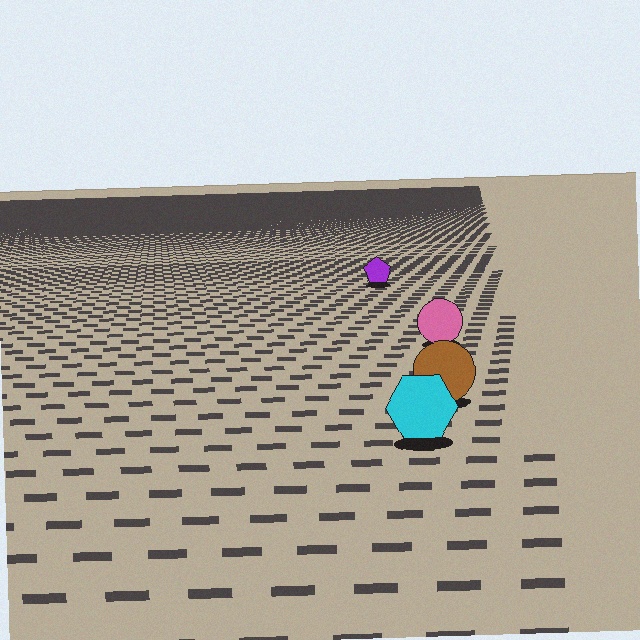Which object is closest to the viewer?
The cyan hexagon is closest. The texture marks near it are larger and more spread out.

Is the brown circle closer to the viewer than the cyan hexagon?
No. The cyan hexagon is closer — you can tell from the texture gradient: the ground texture is coarser near it.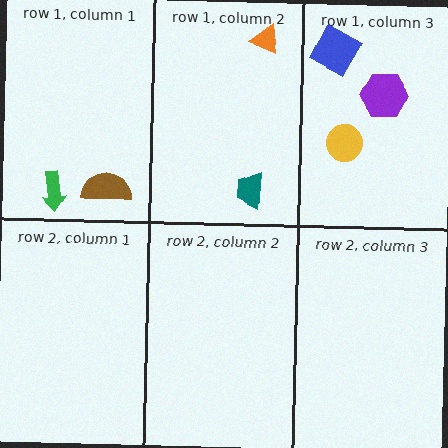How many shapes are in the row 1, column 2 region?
2.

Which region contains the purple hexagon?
The row 1, column 3 region.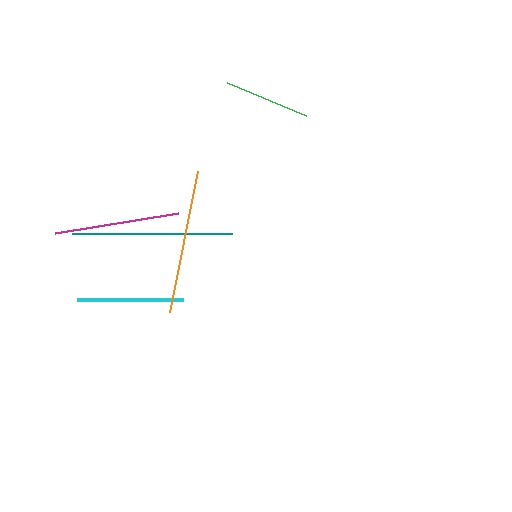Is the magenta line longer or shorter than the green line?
The magenta line is longer than the green line.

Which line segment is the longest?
The teal line is the longest at approximately 161 pixels.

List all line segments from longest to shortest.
From longest to shortest: teal, orange, magenta, cyan, green.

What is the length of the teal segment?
The teal segment is approximately 161 pixels long.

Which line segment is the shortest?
The green line is the shortest at approximately 85 pixels.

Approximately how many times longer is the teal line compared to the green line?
The teal line is approximately 1.9 times the length of the green line.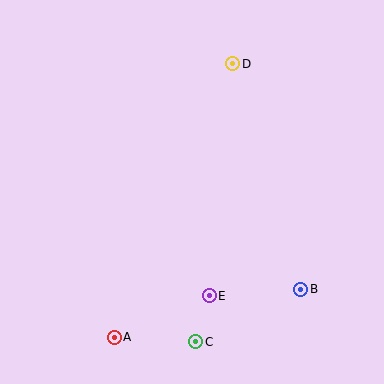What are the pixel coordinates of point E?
Point E is at (209, 296).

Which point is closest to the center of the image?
Point E at (209, 296) is closest to the center.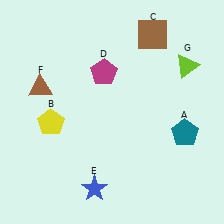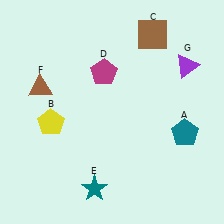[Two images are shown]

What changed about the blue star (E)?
In Image 1, E is blue. In Image 2, it changed to teal.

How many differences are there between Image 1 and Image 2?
There are 2 differences between the two images.